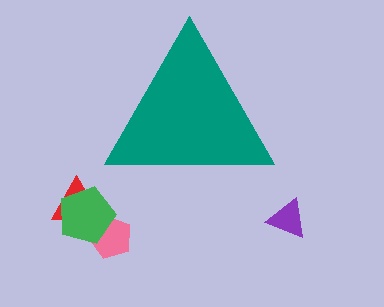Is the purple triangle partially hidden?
No, the purple triangle is fully visible.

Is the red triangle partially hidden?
No, the red triangle is fully visible.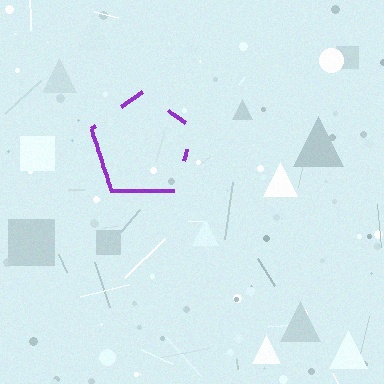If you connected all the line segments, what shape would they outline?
They would outline a pentagon.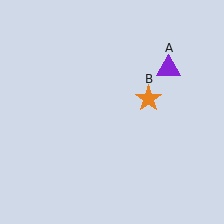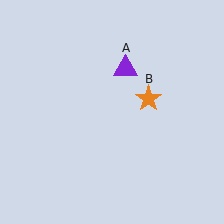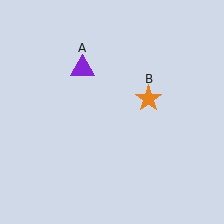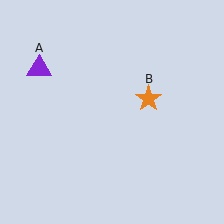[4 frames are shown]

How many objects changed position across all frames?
1 object changed position: purple triangle (object A).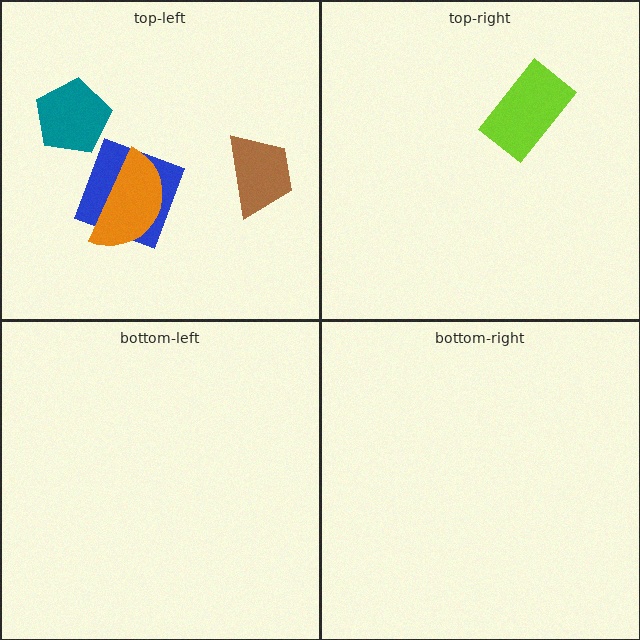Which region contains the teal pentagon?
The top-left region.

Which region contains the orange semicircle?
The top-left region.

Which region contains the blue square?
The top-left region.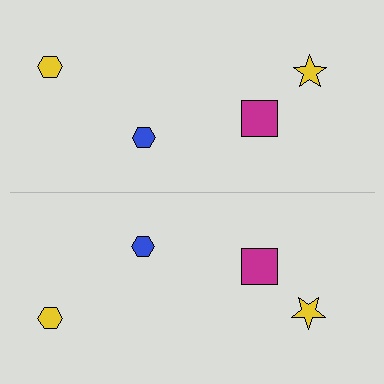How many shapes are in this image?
There are 8 shapes in this image.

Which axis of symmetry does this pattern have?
The pattern has a horizontal axis of symmetry running through the center of the image.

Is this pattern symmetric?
Yes, this pattern has bilateral (reflection) symmetry.